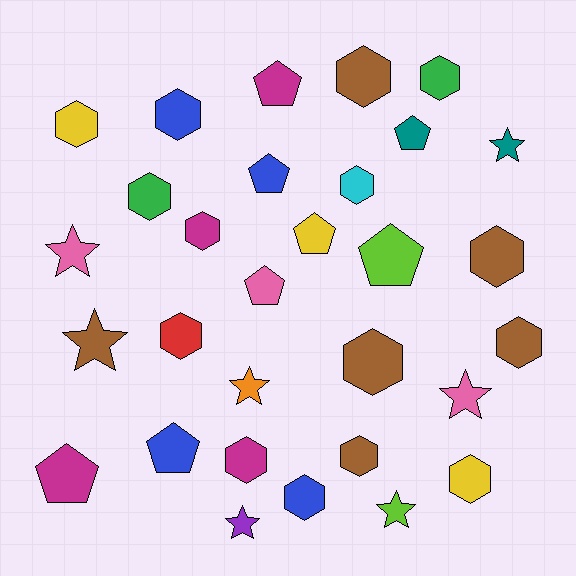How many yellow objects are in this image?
There are 3 yellow objects.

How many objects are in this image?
There are 30 objects.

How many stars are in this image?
There are 7 stars.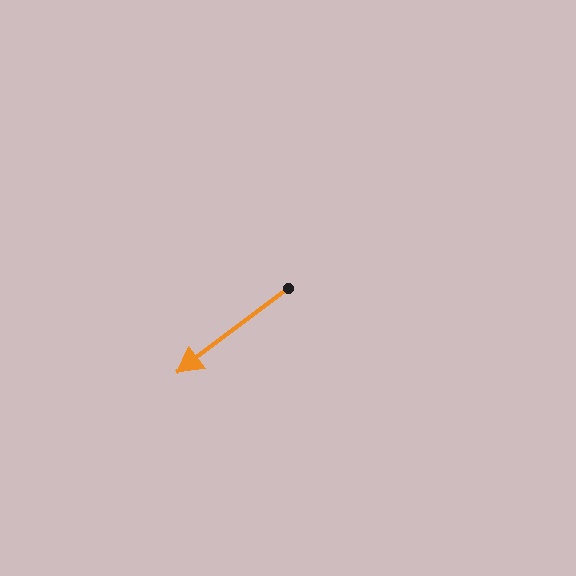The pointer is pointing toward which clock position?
Roughly 8 o'clock.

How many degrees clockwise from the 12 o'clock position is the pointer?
Approximately 233 degrees.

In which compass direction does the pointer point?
Southwest.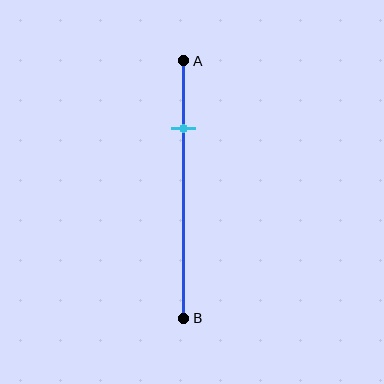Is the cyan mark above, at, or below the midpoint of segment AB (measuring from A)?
The cyan mark is above the midpoint of segment AB.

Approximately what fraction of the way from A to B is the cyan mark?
The cyan mark is approximately 25% of the way from A to B.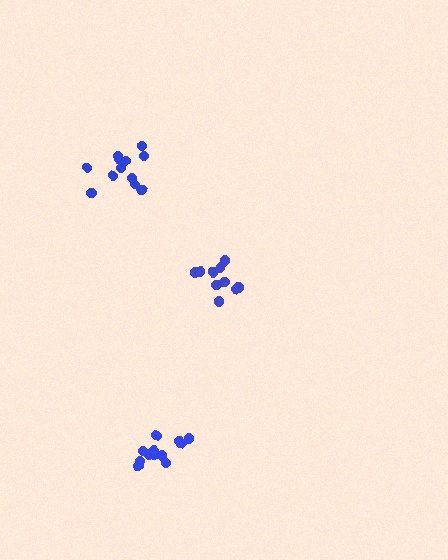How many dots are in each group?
Group 1: 14 dots, Group 2: 10 dots, Group 3: 12 dots (36 total).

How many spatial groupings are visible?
There are 3 spatial groupings.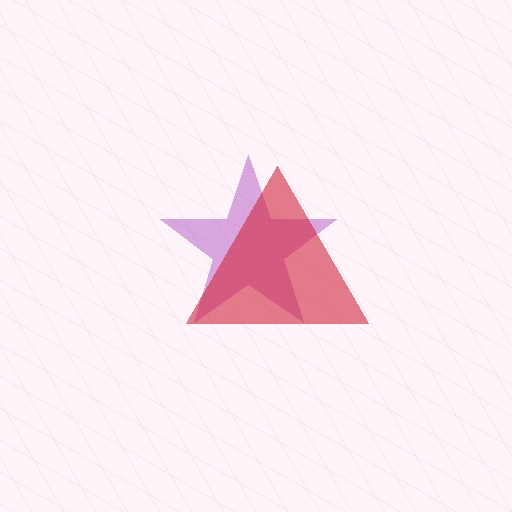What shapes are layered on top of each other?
The layered shapes are: a purple star, a red triangle.